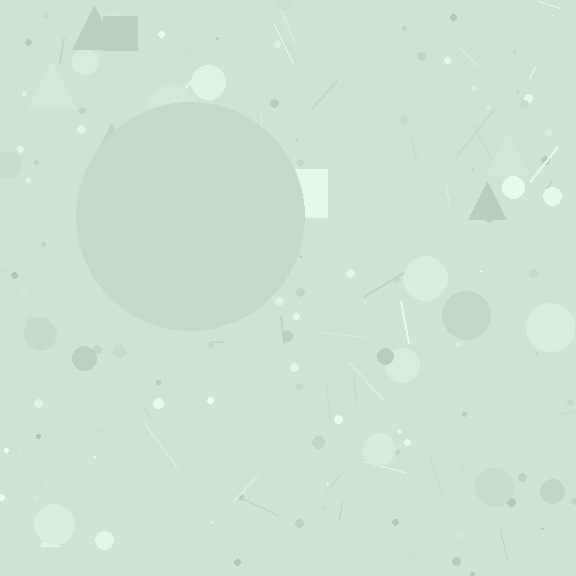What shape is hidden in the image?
A circle is hidden in the image.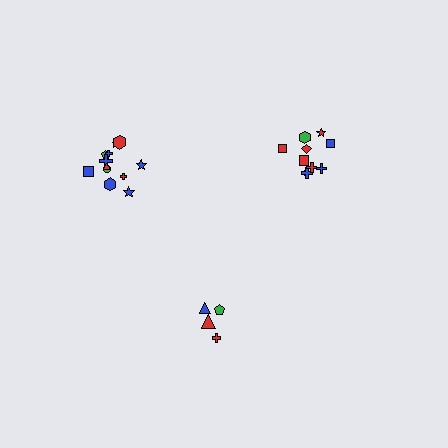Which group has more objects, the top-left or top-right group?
The top-left group.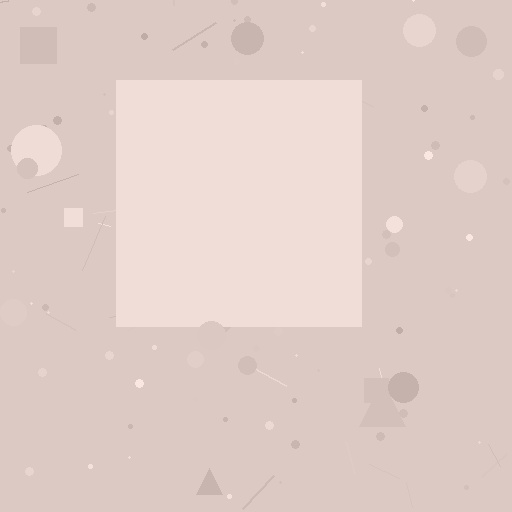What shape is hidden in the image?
A square is hidden in the image.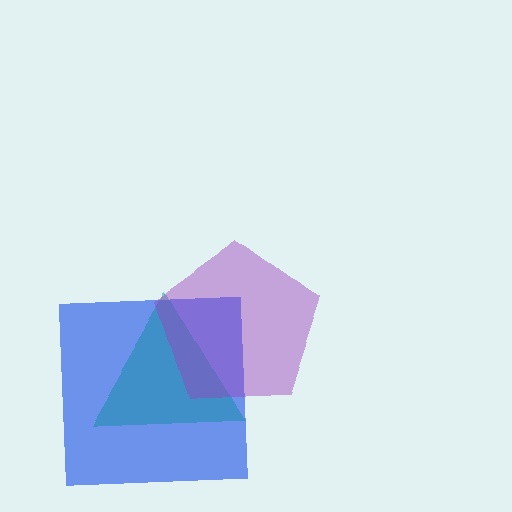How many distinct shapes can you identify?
There are 3 distinct shapes: a blue square, a teal triangle, a purple pentagon.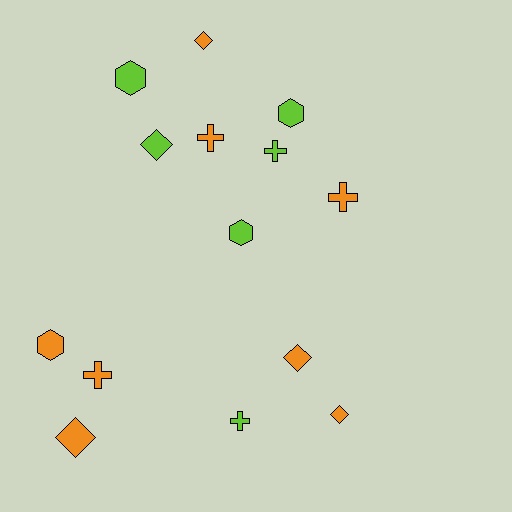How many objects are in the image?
There are 14 objects.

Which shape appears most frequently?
Diamond, with 5 objects.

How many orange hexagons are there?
There is 1 orange hexagon.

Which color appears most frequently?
Orange, with 8 objects.